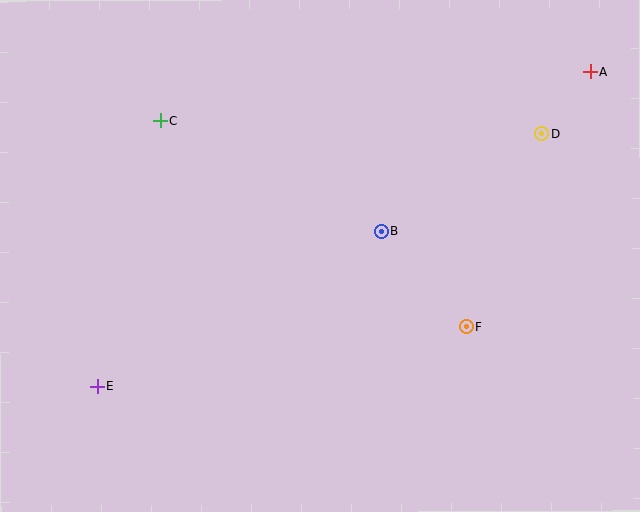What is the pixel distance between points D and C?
The distance between D and C is 382 pixels.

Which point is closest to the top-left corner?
Point C is closest to the top-left corner.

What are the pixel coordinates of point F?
Point F is at (466, 327).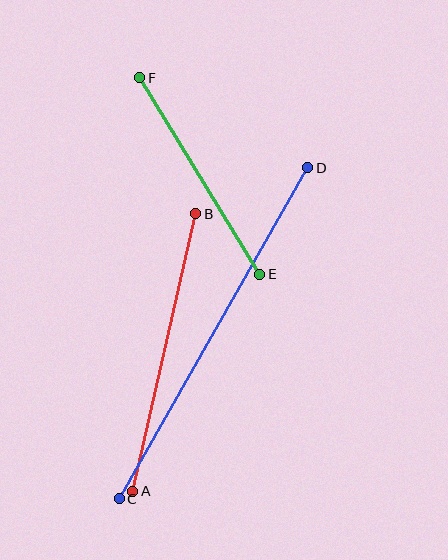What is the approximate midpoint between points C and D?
The midpoint is at approximately (213, 333) pixels.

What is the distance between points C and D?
The distance is approximately 381 pixels.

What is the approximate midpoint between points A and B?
The midpoint is at approximately (164, 352) pixels.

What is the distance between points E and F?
The distance is approximately 230 pixels.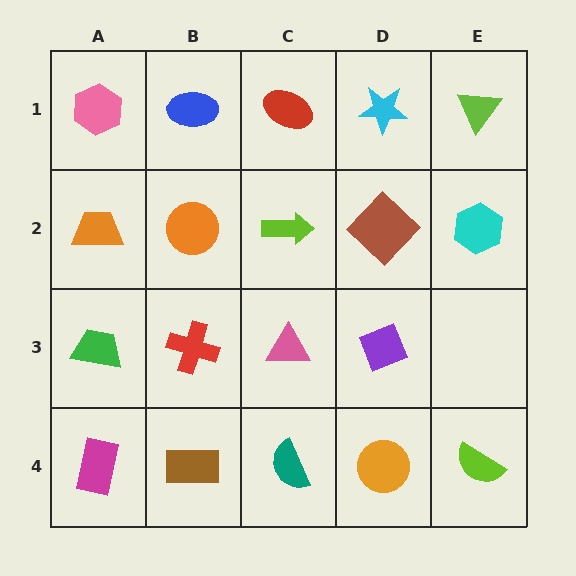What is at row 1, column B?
A blue ellipse.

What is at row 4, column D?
An orange circle.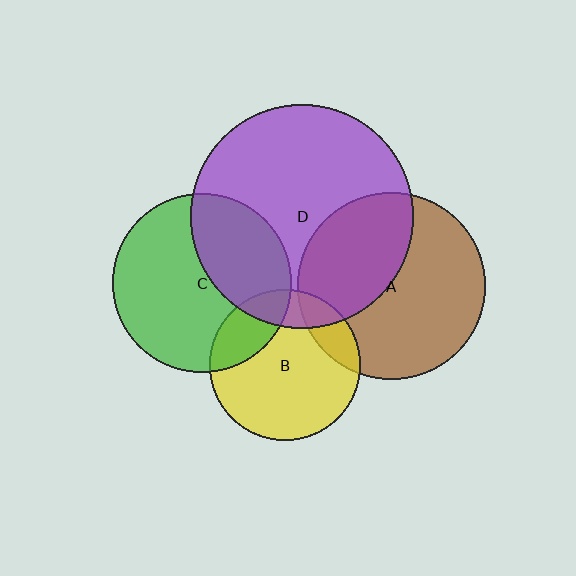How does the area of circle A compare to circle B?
Approximately 1.5 times.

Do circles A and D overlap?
Yes.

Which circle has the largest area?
Circle D (purple).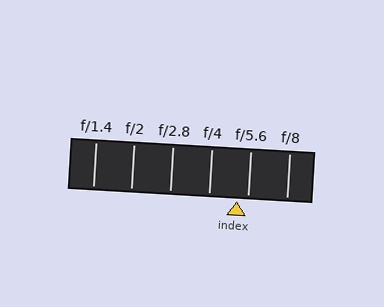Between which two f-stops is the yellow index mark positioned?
The index mark is between f/4 and f/5.6.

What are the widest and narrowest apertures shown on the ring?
The widest aperture shown is f/1.4 and the narrowest is f/8.